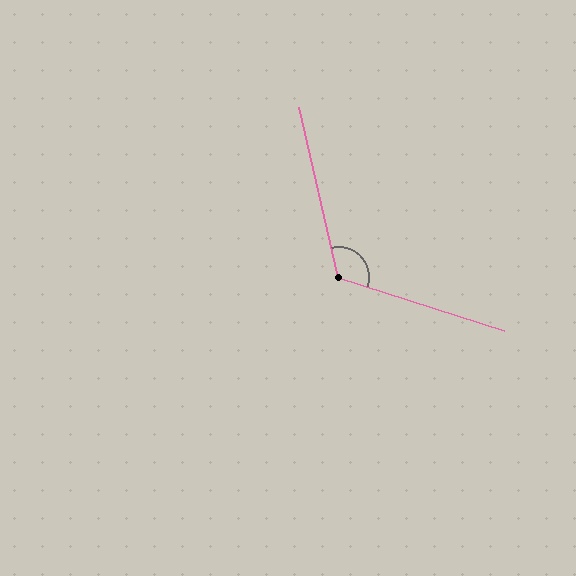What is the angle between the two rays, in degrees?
Approximately 121 degrees.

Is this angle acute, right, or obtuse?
It is obtuse.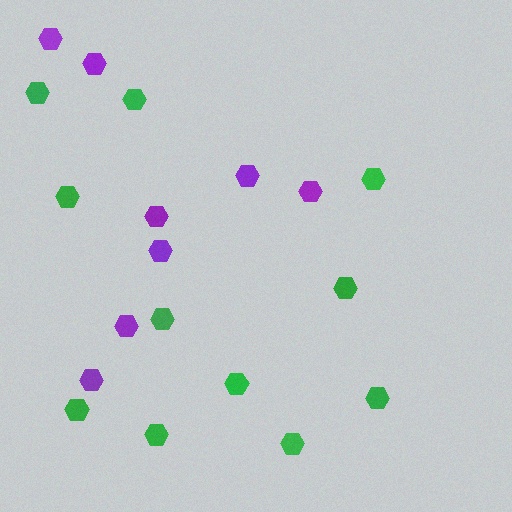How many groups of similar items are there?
There are 2 groups: one group of green hexagons (11) and one group of purple hexagons (8).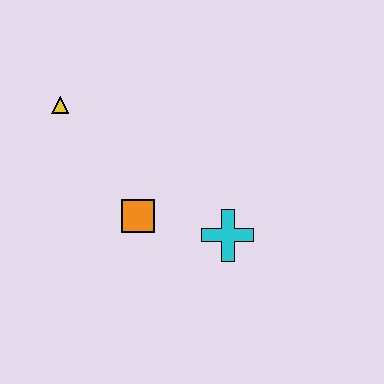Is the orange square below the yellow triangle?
Yes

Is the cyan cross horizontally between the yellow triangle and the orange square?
No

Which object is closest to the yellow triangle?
The orange square is closest to the yellow triangle.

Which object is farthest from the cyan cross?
The yellow triangle is farthest from the cyan cross.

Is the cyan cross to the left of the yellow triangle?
No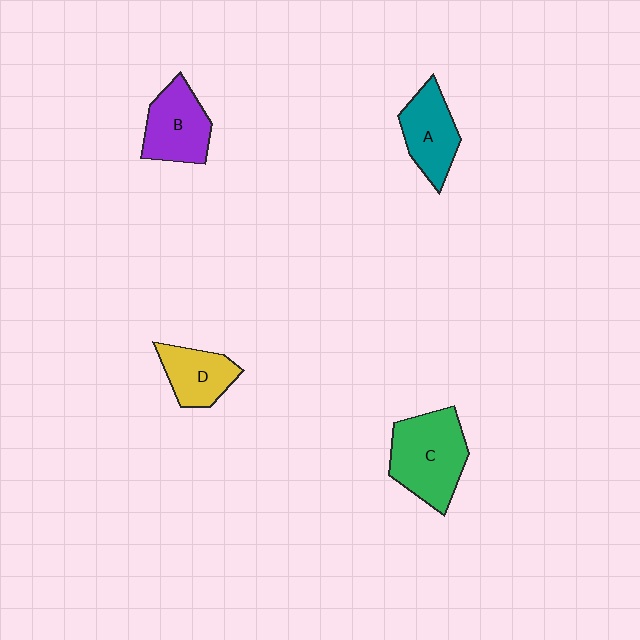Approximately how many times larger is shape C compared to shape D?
Approximately 1.7 times.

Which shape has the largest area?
Shape C (green).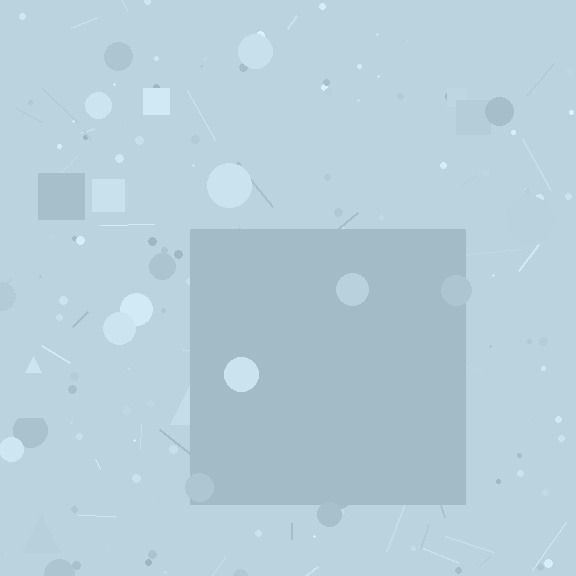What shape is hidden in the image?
A square is hidden in the image.